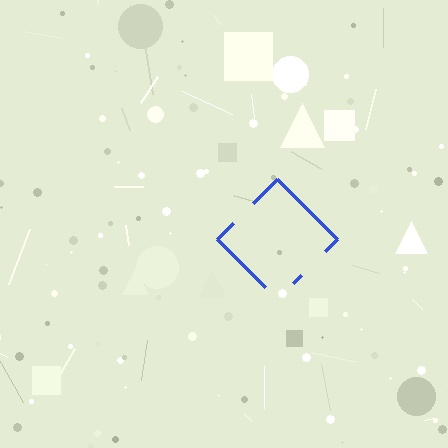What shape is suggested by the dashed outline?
The dashed outline suggests a diamond.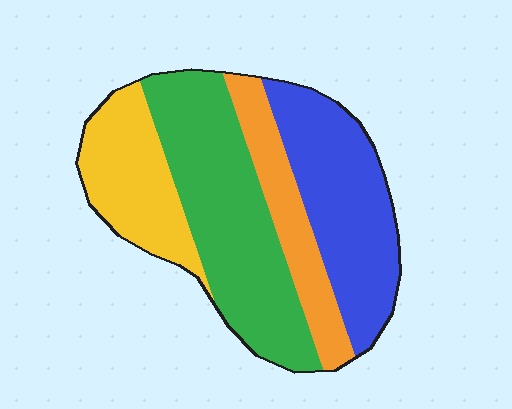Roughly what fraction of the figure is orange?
Orange covers around 15% of the figure.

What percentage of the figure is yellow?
Yellow covers around 20% of the figure.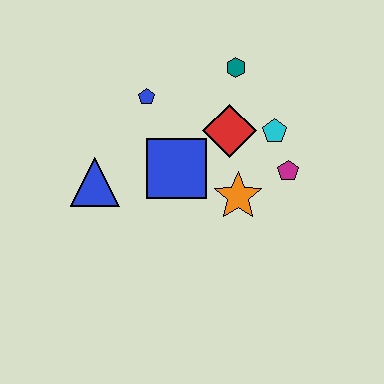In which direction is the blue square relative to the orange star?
The blue square is to the left of the orange star.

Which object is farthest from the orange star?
The blue triangle is farthest from the orange star.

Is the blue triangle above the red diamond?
No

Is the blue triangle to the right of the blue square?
No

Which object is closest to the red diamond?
The cyan pentagon is closest to the red diamond.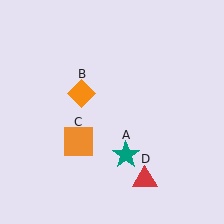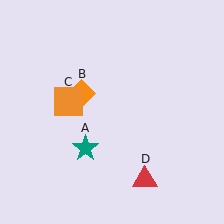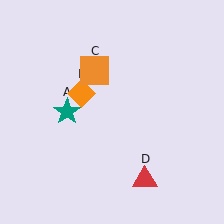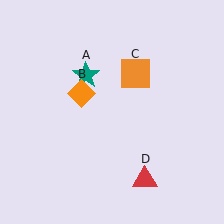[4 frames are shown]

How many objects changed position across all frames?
2 objects changed position: teal star (object A), orange square (object C).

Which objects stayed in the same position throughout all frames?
Orange diamond (object B) and red triangle (object D) remained stationary.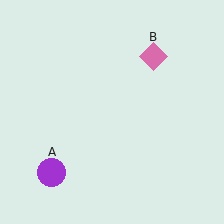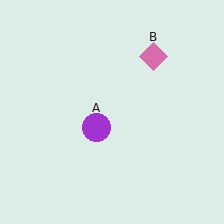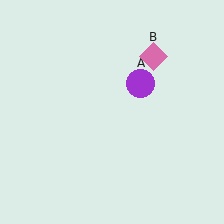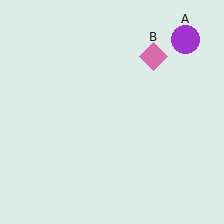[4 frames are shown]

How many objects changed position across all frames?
1 object changed position: purple circle (object A).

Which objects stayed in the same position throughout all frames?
Pink diamond (object B) remained stationary.